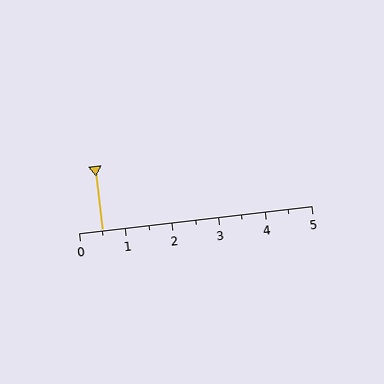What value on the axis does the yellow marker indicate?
The marker indicates approximately 0.5.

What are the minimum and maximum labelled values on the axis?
The axis runs from 0 to 5.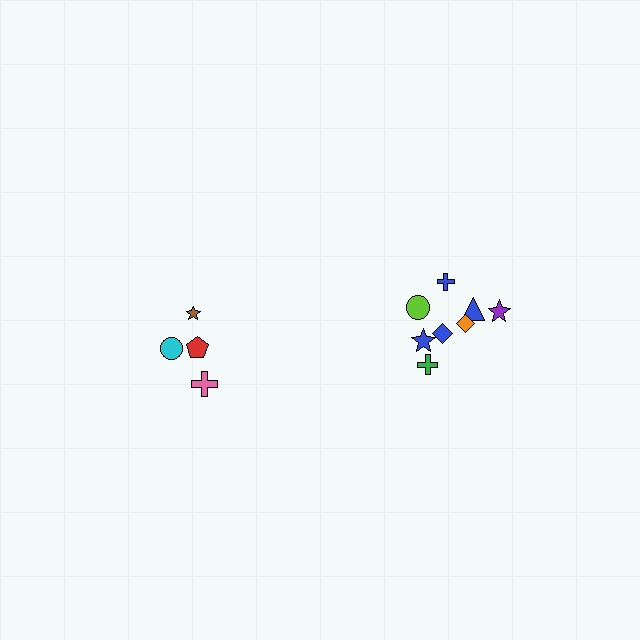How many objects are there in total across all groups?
There are 12 objects.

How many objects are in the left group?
There are 4 objects.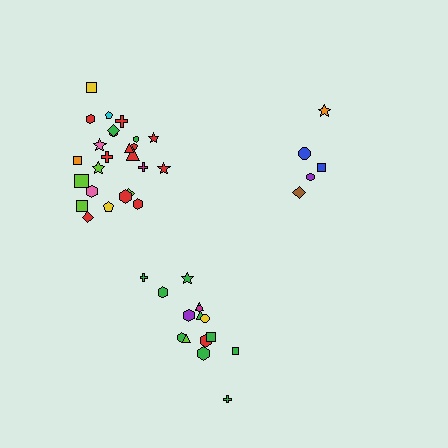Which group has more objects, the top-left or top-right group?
The top-left group.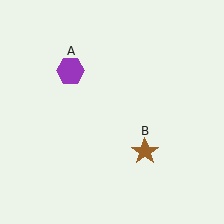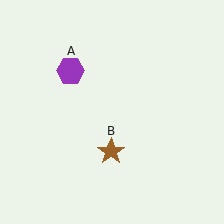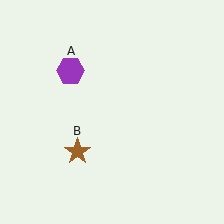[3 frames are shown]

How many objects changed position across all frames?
1 object changed position: brown star (object B).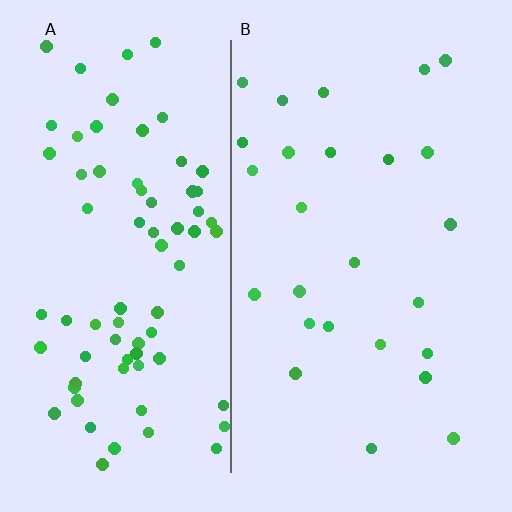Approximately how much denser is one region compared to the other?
Approximately 3.0× — region A over region B.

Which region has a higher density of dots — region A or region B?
A (the left).